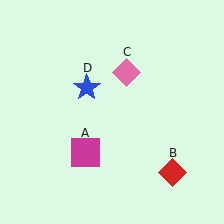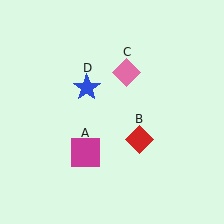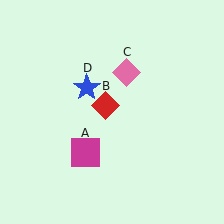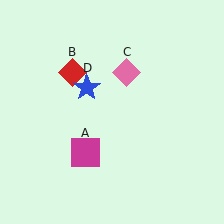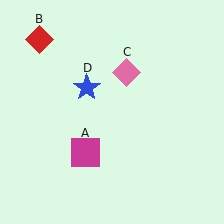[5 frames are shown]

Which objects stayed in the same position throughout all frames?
Magenta square (object A) and pink diamond (object C) and blue star (object D) remained stationary.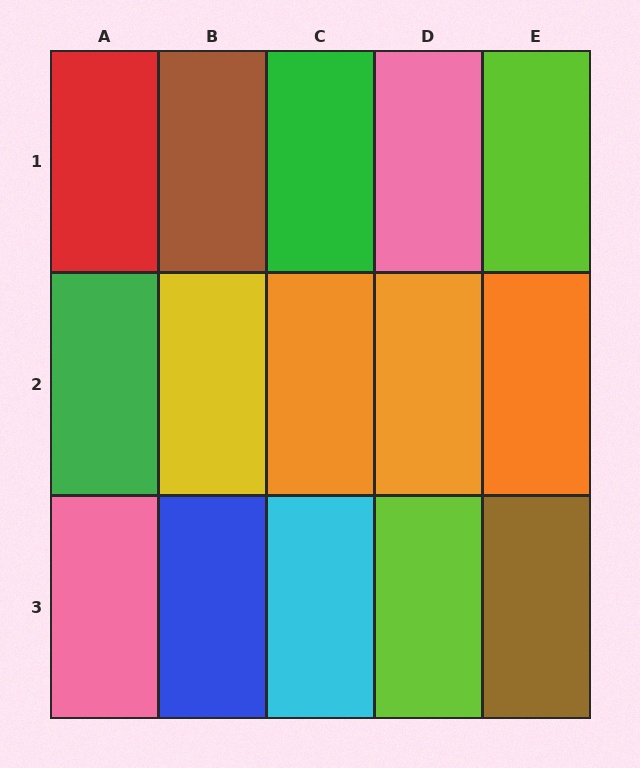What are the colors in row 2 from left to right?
Green, yellow, orange, orange, orange.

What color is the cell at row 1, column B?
Brown.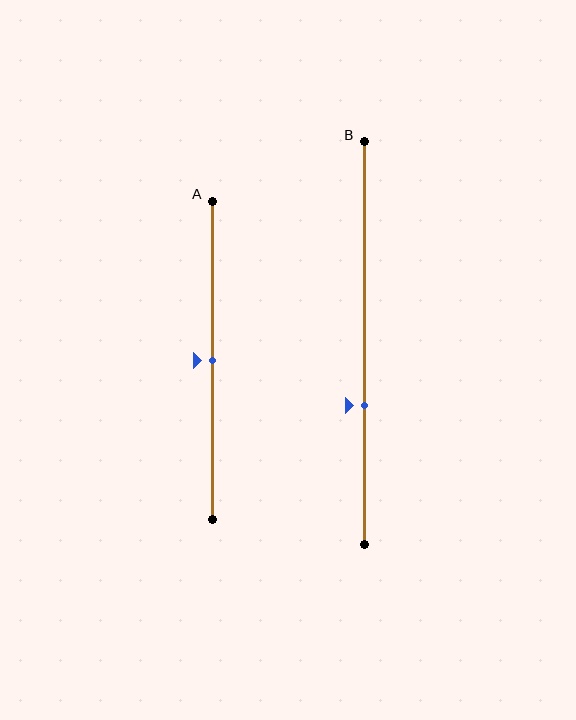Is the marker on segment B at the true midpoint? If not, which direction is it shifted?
No, the marker on segment B is shifted downward by about 15% of the segment length.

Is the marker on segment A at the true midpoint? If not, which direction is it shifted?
Yes, the marker on segment A is at the true midpoint.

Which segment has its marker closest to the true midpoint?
Segment A has its marker closest to the true midpoint.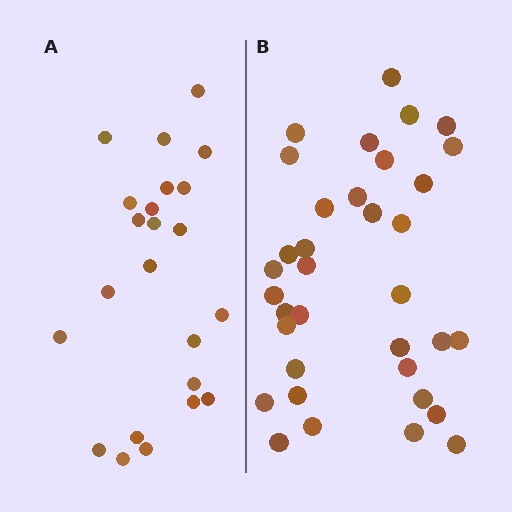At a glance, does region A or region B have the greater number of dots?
Region B (the right region) has more dots.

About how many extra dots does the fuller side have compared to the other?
Region B has roughly 12 or so more dots than region A.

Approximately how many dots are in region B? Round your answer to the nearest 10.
About 40 dots. (The exact count is 35, which rounds to 40.)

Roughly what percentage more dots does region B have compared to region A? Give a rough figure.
About 50% more.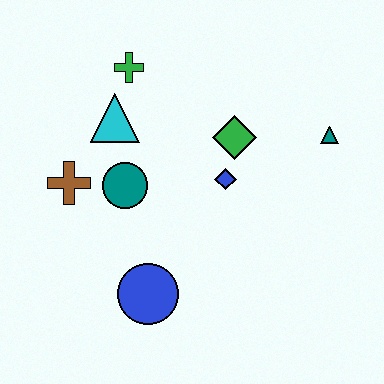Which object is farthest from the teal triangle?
The brown cross is farthest from the teal triangle.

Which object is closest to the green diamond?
The blue diamond is closest to the green diamond.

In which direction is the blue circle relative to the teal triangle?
The blue circle is to the left of the teal triangle.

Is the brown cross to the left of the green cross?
Yes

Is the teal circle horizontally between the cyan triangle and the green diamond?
Yes